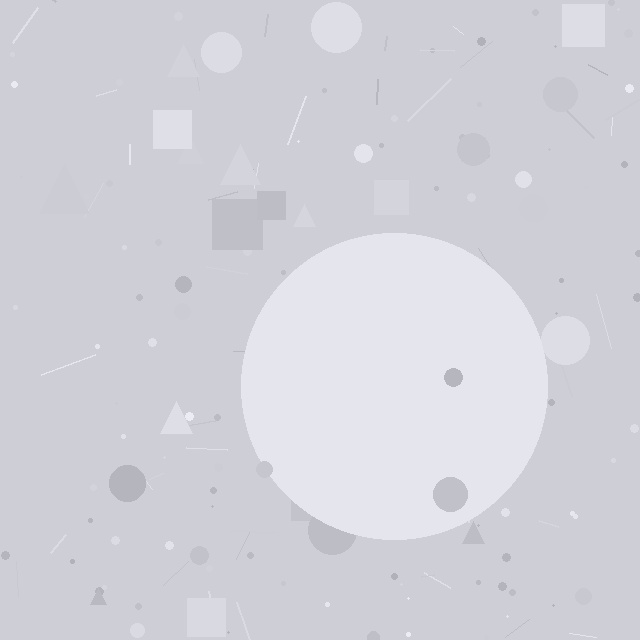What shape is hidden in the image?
A circle is hidden in the image.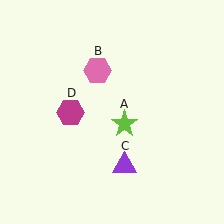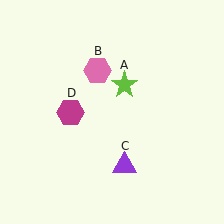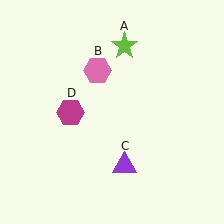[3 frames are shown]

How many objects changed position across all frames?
1 object changed position: lime star (object A).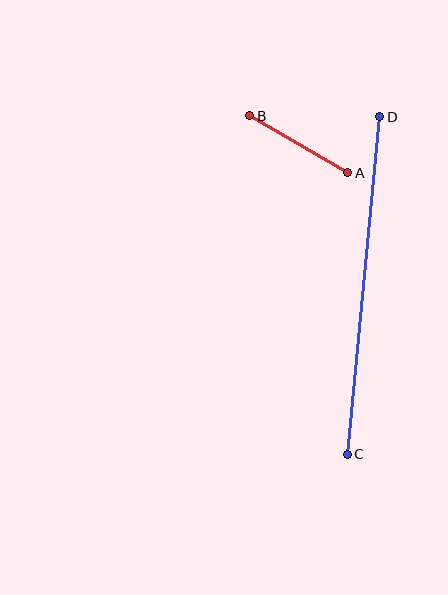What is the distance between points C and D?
The distance is approximately 339 pixels.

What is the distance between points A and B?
The distance is approximately 113 pixels.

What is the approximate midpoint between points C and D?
The midpoint is at approximately (364, 286) pixels.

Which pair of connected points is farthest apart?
Points C and D are farthest apart.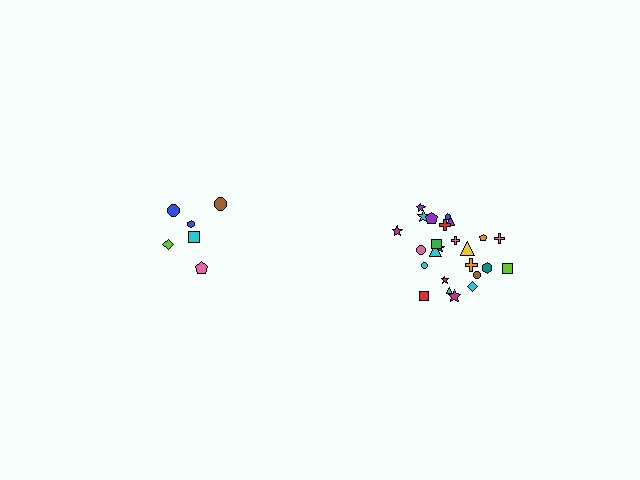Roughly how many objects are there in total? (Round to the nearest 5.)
Roughly 30 objects in total.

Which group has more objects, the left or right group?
The right group.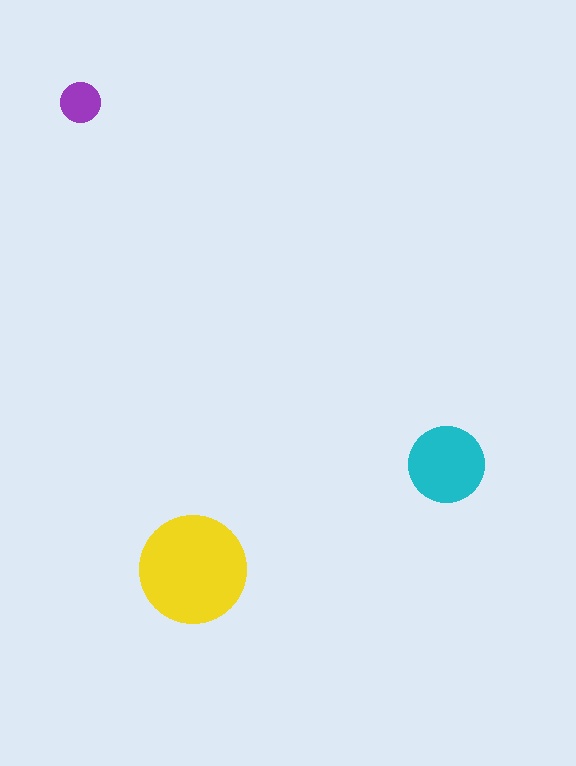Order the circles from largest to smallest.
the yellow one, the cyan one, the purple one.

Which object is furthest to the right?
The cyan circle is rightmost.